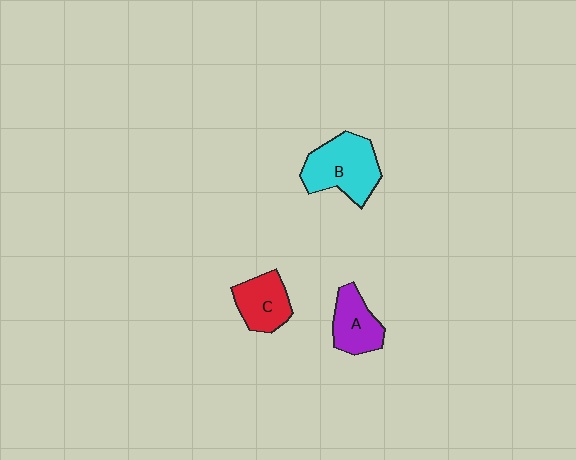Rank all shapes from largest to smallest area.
From largest to smallest: B (cyan), C (red), A (purple).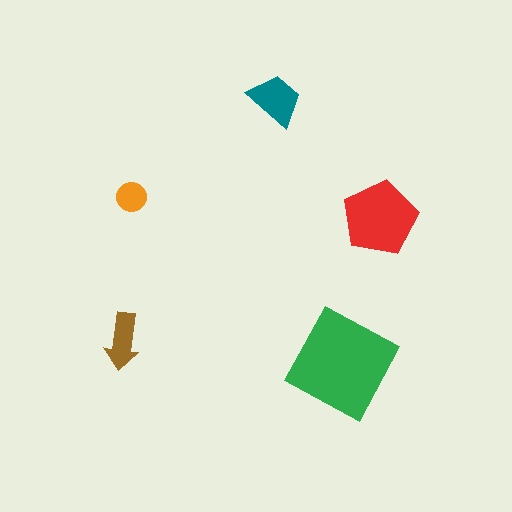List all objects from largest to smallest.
The green diamond, the red pentagon, the teal trapezoid, the brown arrow, the orange circle.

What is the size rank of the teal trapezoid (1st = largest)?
3rd.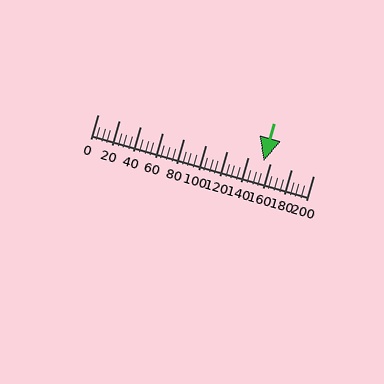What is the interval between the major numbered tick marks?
The major tick marks are spaced 20 units apart.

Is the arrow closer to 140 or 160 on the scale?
The arrow is closer to 160.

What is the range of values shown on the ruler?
The ruler shows values from 0 to 200.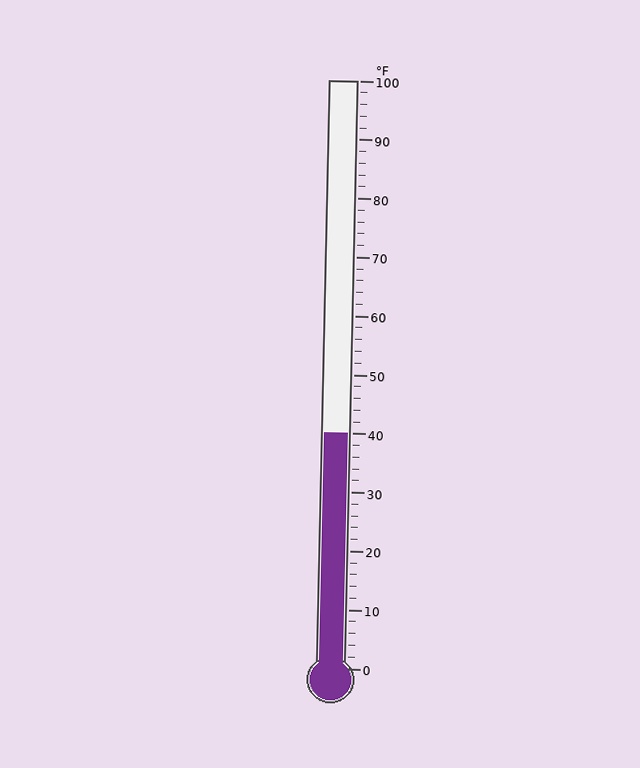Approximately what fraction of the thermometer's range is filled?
The thermometer is filled to approximately 40% of its range.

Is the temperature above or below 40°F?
The temperature is at 40°F.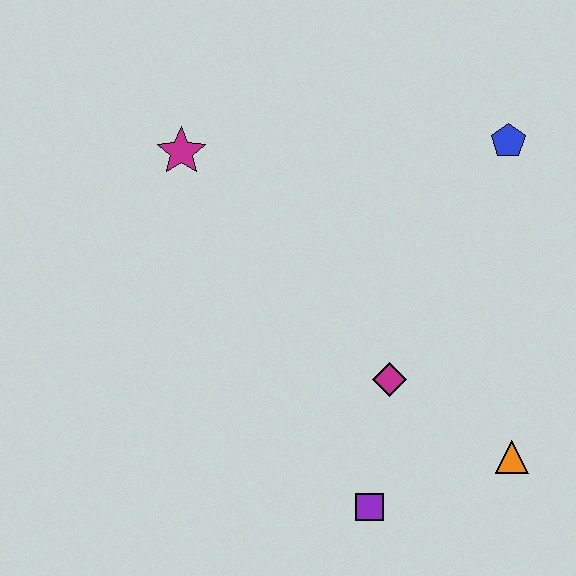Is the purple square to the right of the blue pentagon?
No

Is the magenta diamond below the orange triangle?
No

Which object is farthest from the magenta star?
The orange triangle is farthest from the magenta star.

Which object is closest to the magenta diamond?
The purple square is closest to the magenta diamond.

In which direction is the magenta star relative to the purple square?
The magenta star is above the purple square.